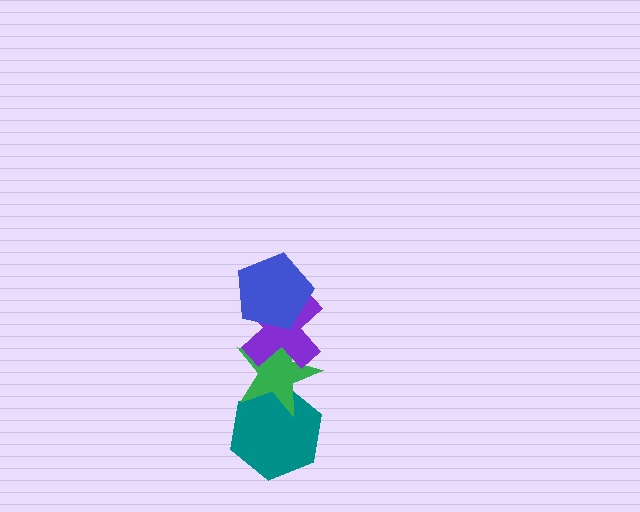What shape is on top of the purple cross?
The blue pentagon is on top of the purple cross.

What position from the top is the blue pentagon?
The blue pentagon is 1st from the top.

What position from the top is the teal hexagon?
The teal hexagon is 4th from the top.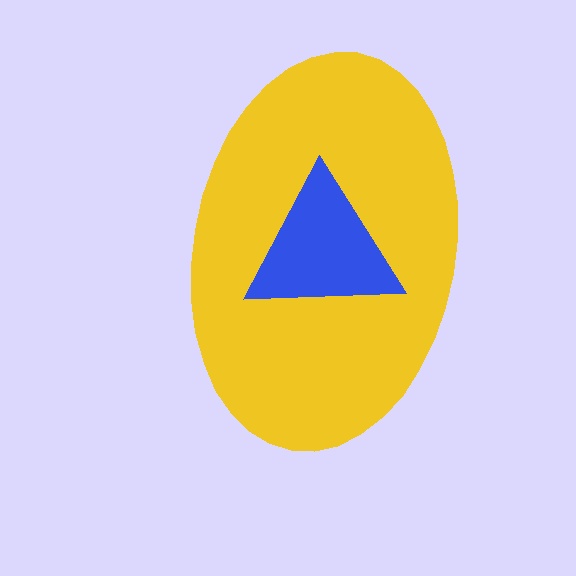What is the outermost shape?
The yellow ellipse.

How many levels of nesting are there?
2.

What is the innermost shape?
The blue triangle.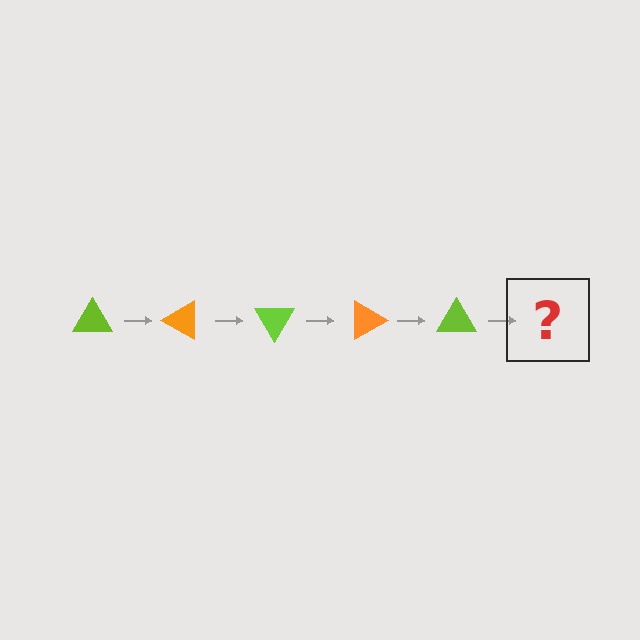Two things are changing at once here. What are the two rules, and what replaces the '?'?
The two rules are that it rotates 30 degrees each step and the color cycles through lime and orange. The '?' should be an orange triangle, rotated 150 degrees from the start.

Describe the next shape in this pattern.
It should be an orange triangle, rotated 150 degrees from the start.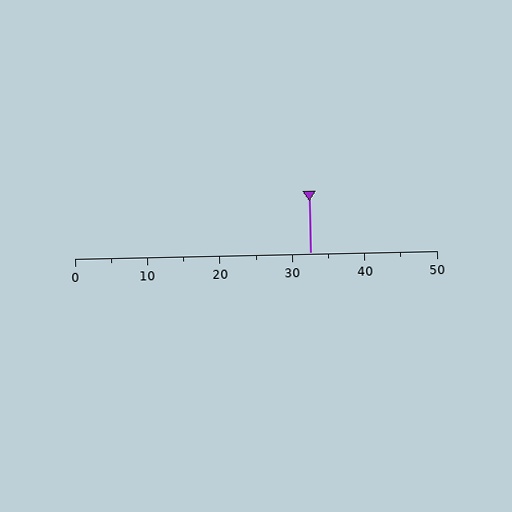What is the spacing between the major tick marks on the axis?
The major ticks are spaced 10 apart.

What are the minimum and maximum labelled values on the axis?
The axis runs from 0 to 50.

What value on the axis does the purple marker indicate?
The marker indicates approximately 32.5.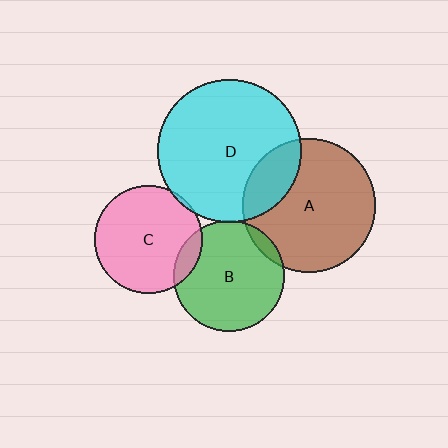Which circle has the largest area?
Circle D (cyan).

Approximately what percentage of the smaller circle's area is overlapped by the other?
Approximately 5%.